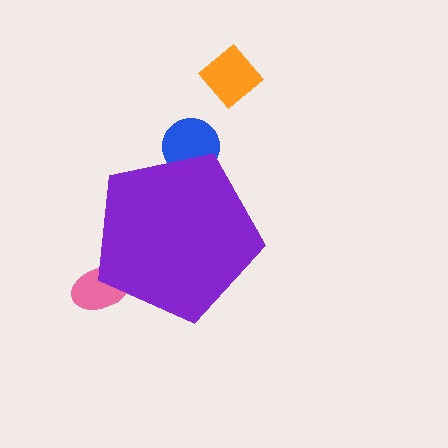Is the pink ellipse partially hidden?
Yes, the pink ellipse is partially hidden behind the purple pentagon.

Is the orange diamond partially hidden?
No, the orange diamond is fully visible.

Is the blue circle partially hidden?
Yes, the blue circle is partially hidden behind the purple pentagon.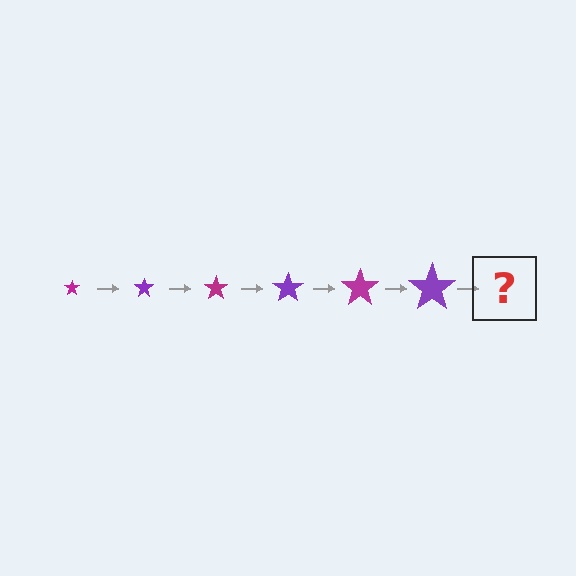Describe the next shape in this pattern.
It should be a magenta star, larger than the previous one.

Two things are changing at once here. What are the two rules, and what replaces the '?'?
The two rules are that the star grows larger each step and the color cycles through magenta and purple. The '?' should be a magenta star, larger than the previous one.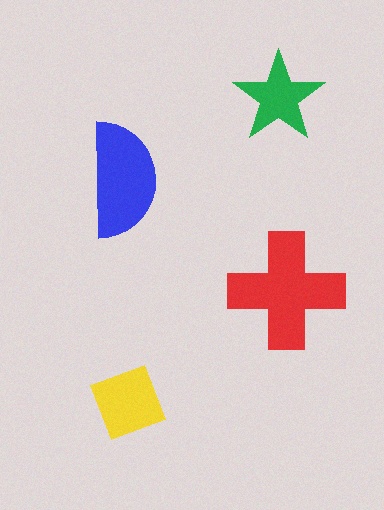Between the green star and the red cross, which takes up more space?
The red cross.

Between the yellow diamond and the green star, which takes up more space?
The yellow diamond.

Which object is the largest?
The red cross.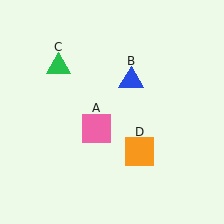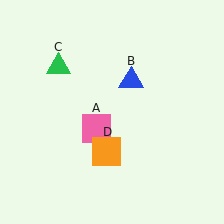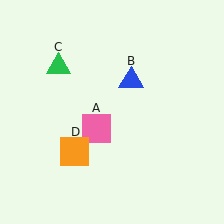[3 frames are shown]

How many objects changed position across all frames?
1 object changed position: orange square (object D).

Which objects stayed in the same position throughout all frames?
Pink square (object A) and blue triangle (object B) and green triangle (object C) remained stationary.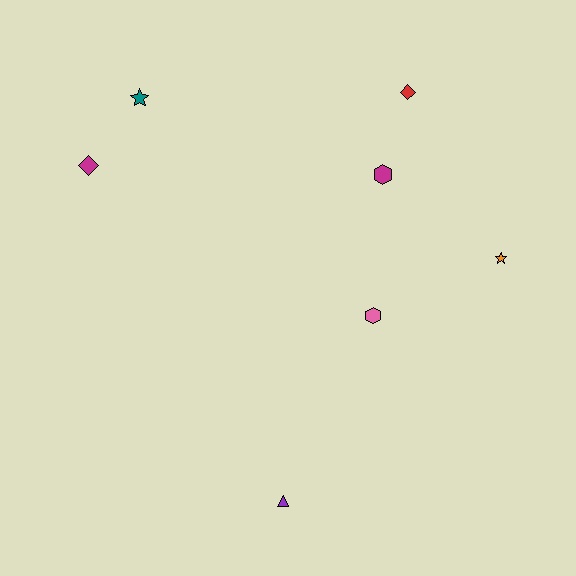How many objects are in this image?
There are 7 objects.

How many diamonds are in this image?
There are 2 diamonds.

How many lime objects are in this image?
There are no lime objects.